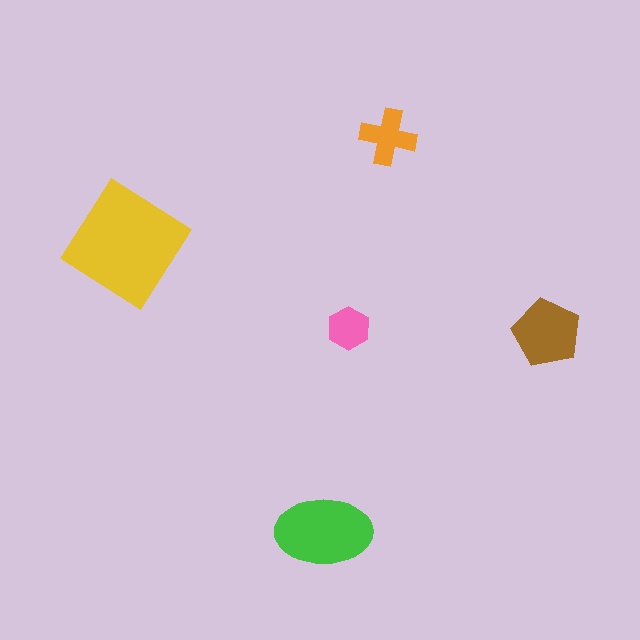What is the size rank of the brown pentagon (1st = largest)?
3rd.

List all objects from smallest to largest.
The pink hexagon, the orange cross, the brown pentagon, the green ellipse, the yellow diamond.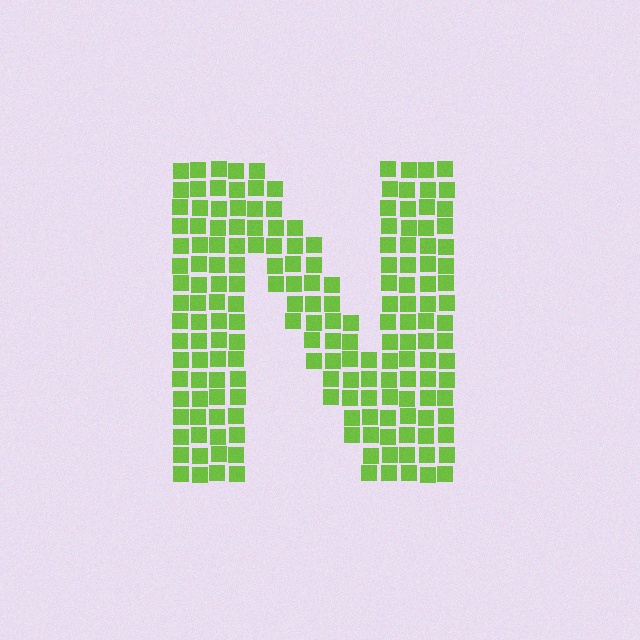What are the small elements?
The small elements are squares.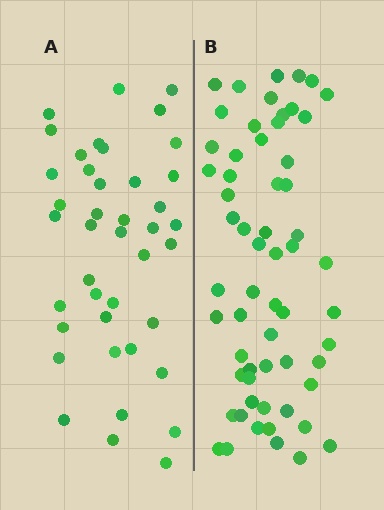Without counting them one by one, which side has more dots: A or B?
Region B (the right region) has more dots.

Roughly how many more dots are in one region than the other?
Region B has approximately 20 more dots than region A.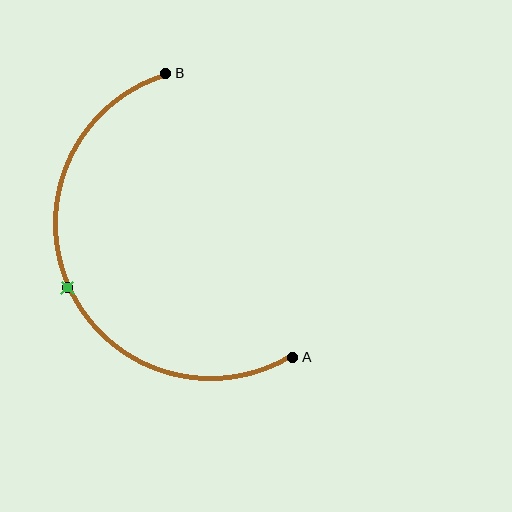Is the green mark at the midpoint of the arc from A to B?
Yes. The green mark lies on the arc at equal arc-length from both A and B — it is the arc midpoint.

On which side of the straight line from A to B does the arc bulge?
The arc bulges to the left of the straight line connecting A and B.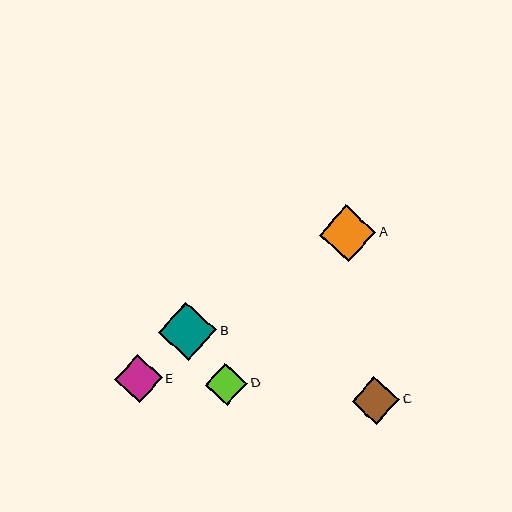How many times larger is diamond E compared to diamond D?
Diamond E is approximately 1.1 times the size of diamond D.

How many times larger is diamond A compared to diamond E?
Diamond A is approximately 1.2 times the size of diamond E.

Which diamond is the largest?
Diamond B is the largest with a size of approximately 58 pixels.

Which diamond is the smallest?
Diamond D is the smallest with a size of approximately 42 pixels.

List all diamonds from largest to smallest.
From largest to smallest: B, A, E, C, D.